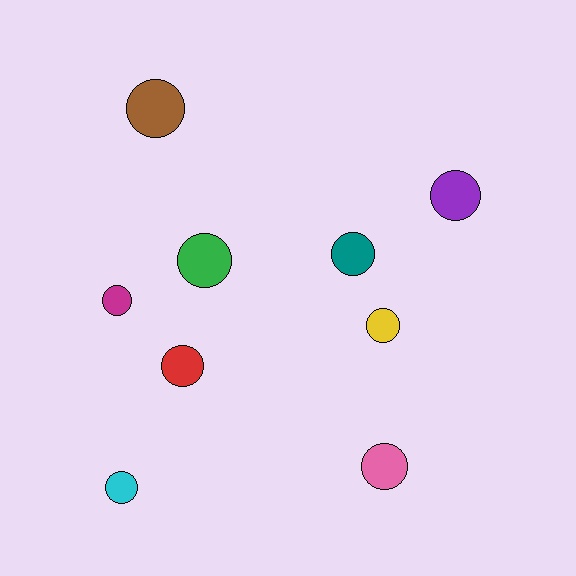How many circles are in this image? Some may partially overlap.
There are 9 circles.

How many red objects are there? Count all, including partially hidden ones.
There is 1 red object.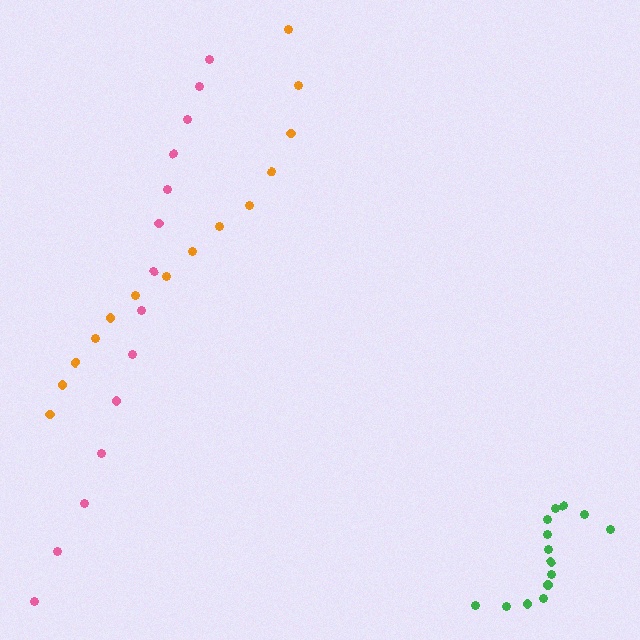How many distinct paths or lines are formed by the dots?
There are 3 distinct paths.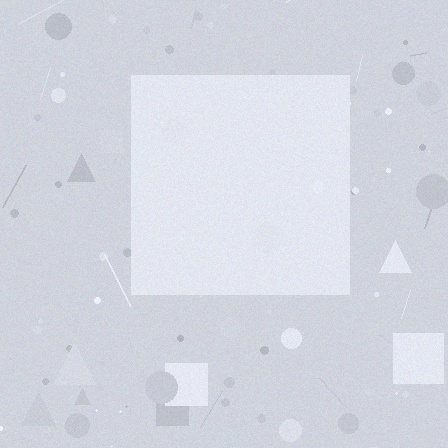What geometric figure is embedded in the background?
A square is embedded in the background.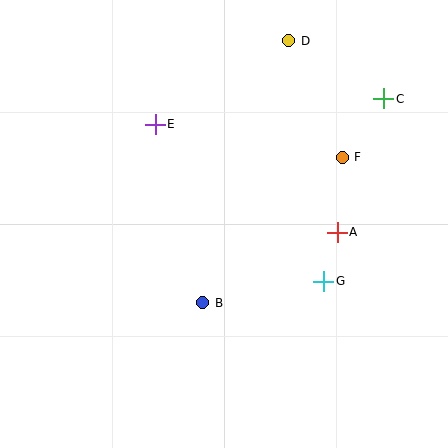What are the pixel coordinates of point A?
Point A is at (337, 232).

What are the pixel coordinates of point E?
Point E is at (155, 124).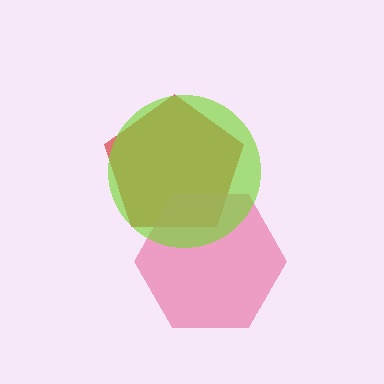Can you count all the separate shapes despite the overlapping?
Yes, there are 3 separate shapes.